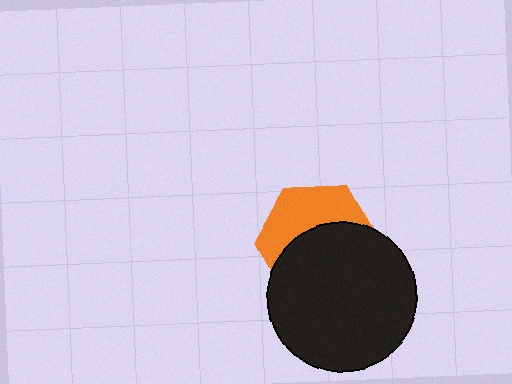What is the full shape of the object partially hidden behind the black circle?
The partially hidden object is an orange hexagon.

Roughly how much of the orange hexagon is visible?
A small part of it is visible (roughly 43%).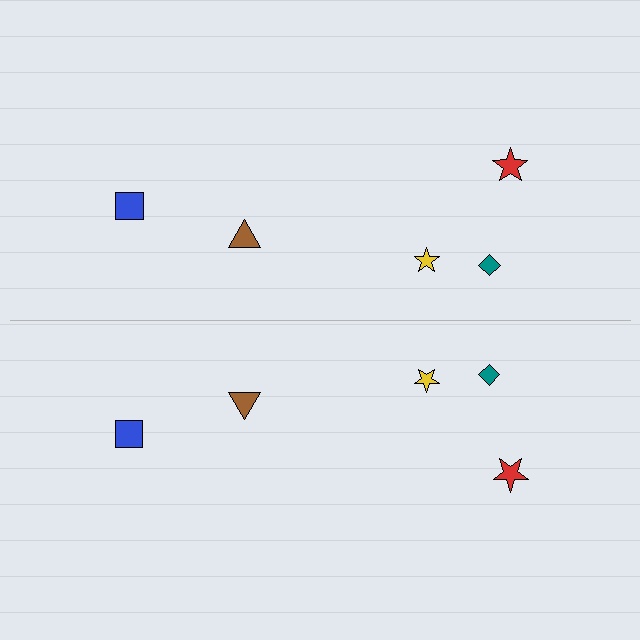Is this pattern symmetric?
Yes, this pattern has bilateral (reflection) symmetry.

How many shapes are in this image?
There are 10 shapes in this image.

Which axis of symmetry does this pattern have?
The pattern has a horizontal axis of symmetry running through the center of the image.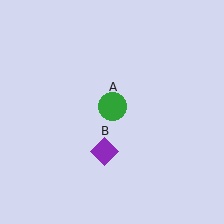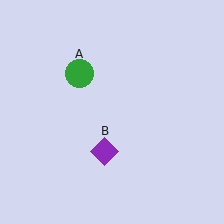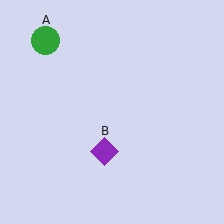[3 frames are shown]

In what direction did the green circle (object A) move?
The green circle (object A) moved up and to the left.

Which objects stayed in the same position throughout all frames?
Purple diamond (object B) remained stationary.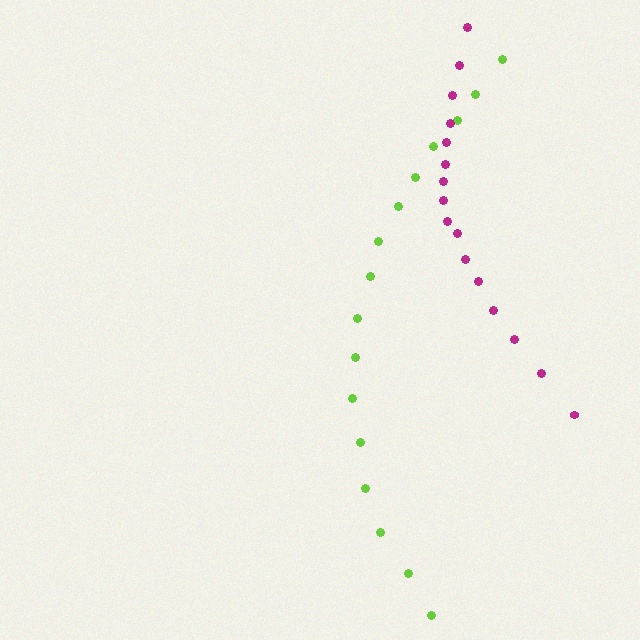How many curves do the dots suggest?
There are 2 distinct paths.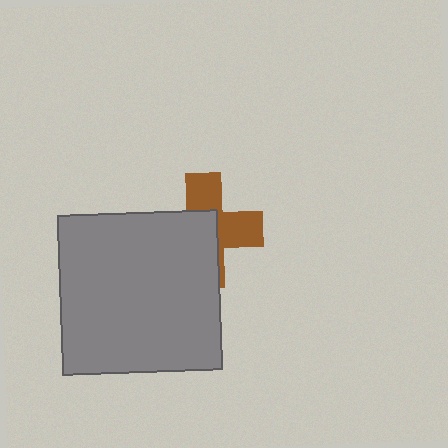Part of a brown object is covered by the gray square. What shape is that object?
It is a cross.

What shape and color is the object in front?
The object in front is a gray square.